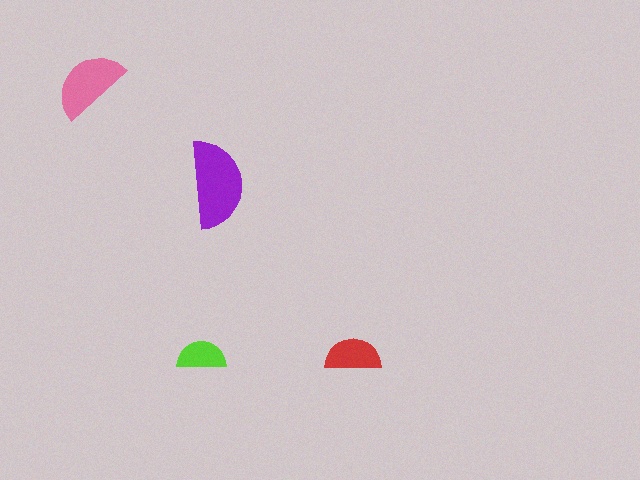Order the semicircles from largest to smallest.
the purple one, the pink one, the red one, the lime one.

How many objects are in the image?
There are 4 objects in the image.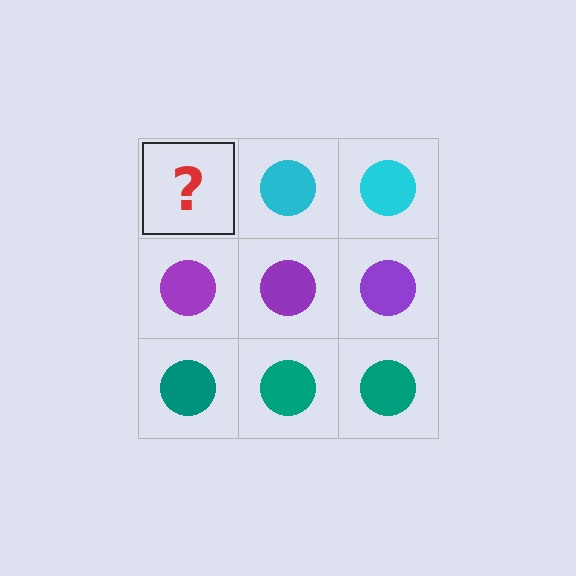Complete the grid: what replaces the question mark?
The question mark should be replaced with a cyan circle.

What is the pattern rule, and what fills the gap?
The rule is that each row has a consistent color. The gap should be filled with a cyan circle.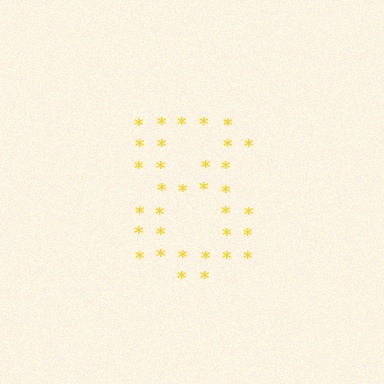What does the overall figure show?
The overall figure shows the digit 8.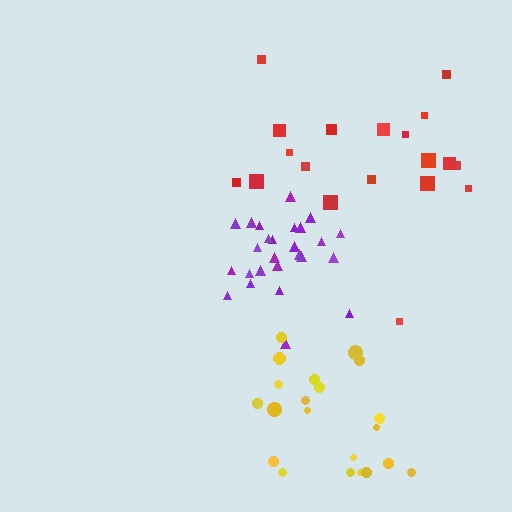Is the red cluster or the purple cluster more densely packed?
Purple.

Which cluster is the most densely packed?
Purple.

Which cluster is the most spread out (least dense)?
Red.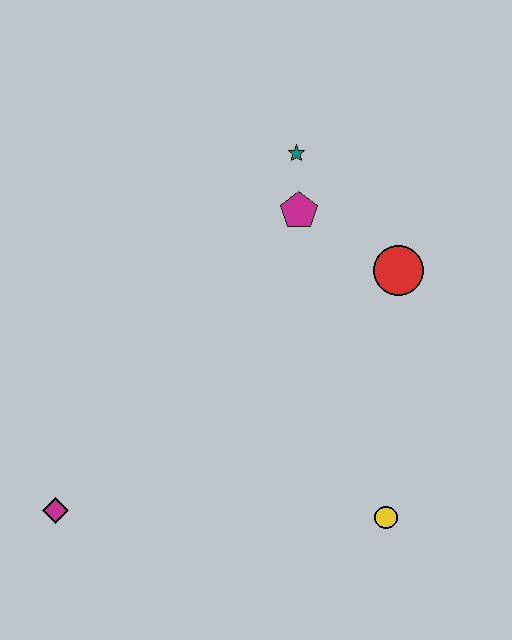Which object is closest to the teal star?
The magenta pentagon is closest to the teal star.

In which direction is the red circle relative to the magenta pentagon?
The red circle is to the right of the magenta pentagon.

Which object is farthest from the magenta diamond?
The teal star is farthest from the magenta diamond.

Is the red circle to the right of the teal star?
Yes